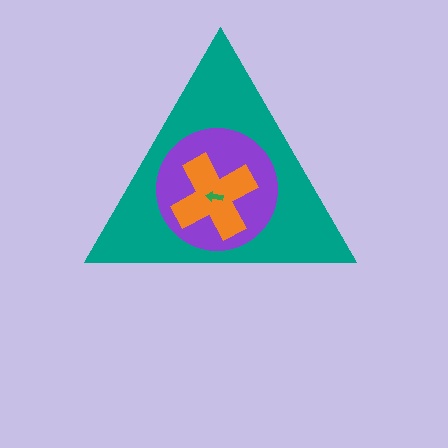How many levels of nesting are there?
4.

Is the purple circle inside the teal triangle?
Yes.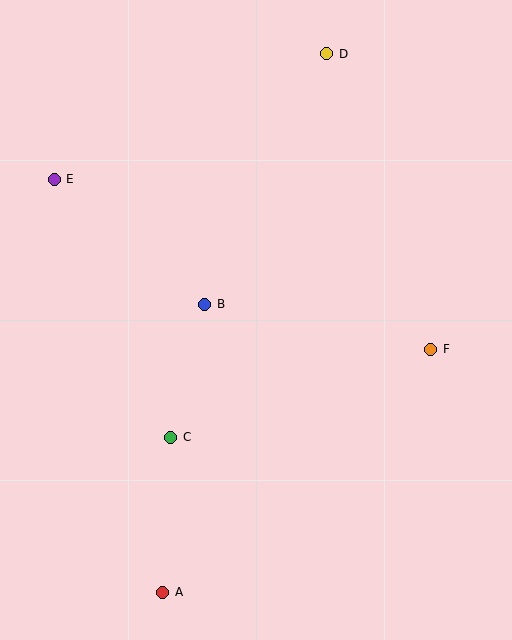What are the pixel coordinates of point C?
Point C is at (171, 437).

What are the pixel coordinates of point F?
Point F is at (431, 349).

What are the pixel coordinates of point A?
Point A is at (163, 592).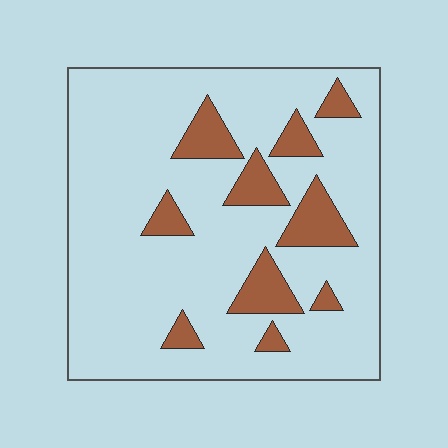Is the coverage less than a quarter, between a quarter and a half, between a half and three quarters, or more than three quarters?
Less than a quarter.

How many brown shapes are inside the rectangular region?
10.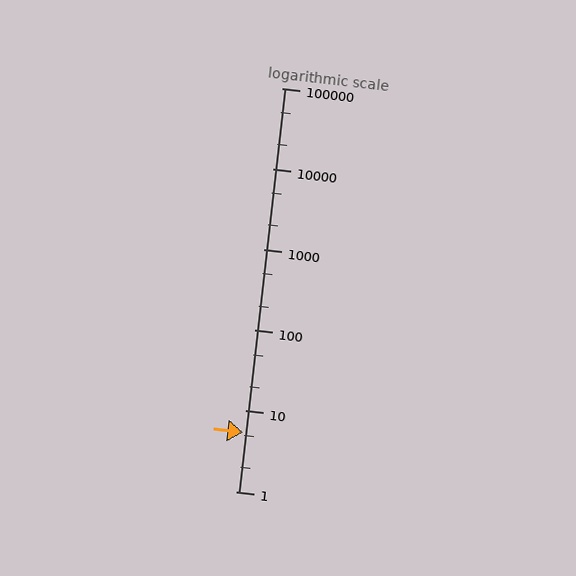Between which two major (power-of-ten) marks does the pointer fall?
The pointer is between 1 and 10.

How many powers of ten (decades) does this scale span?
The scale spans 5 decades, from 1 to 100000.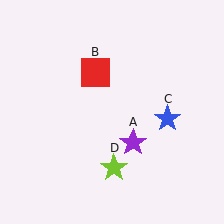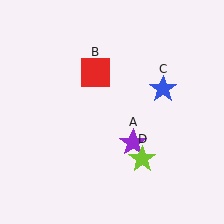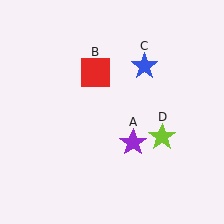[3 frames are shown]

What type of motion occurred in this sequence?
The blue star (object C), lime star (object D) rotated counterclockwise around the center of the scene.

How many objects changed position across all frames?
2 objects changed position: blue star (object C), lime star (object D).